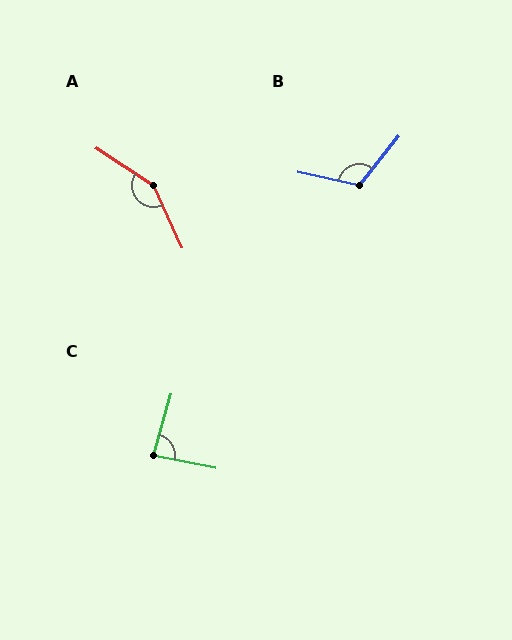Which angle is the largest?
A, at approximately 148 degrees.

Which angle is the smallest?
C, at approximately 85 degrees.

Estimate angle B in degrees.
Approximately 116 degrees.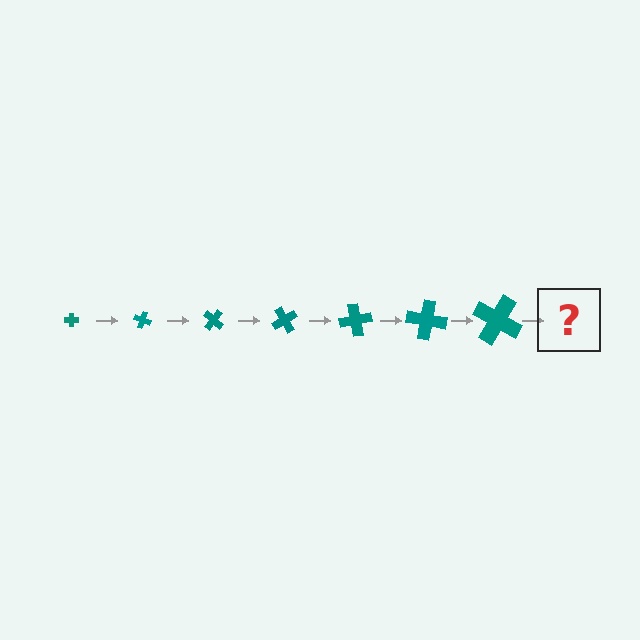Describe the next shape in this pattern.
It should be a cross, larger than the previous one and rotated 140 degrees from the start.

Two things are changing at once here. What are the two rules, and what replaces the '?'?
The two rules are that the cross grows larger each step and it rotates 20 degrees each step. The '?' should be a cross, larger than the previous one and rotated 140 degrees from the start.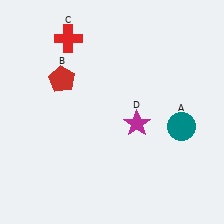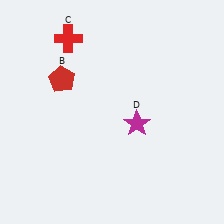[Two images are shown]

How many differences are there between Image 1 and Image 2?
There is 1 difference between the two images.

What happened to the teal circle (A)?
The teal circle (A) was removed in Image 2. It was in the bottom-right area of Image 1.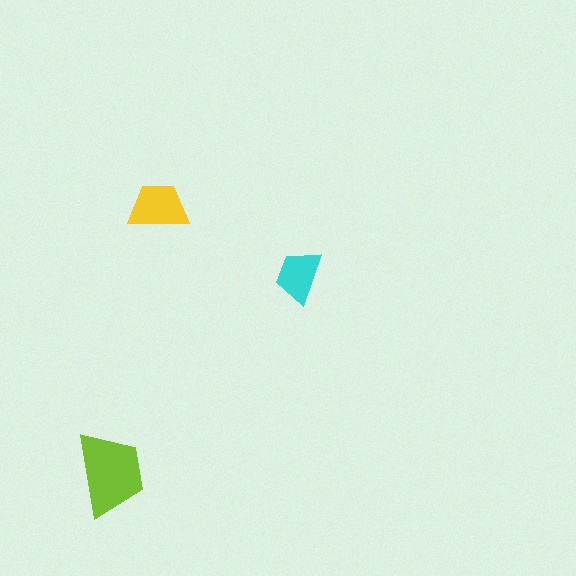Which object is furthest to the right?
The cyan trapezoid is rightmost.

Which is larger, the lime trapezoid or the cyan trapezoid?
The lime one.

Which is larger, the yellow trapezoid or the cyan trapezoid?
The yellow one.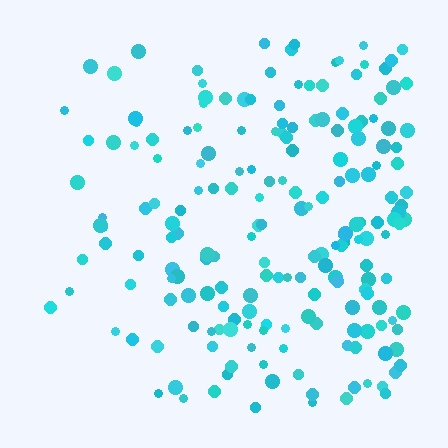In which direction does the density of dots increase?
From left to right, with the right side densest.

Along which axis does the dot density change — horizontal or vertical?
Horizontal.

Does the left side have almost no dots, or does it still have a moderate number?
Still a moderate number, just noticeably fewer than the right.